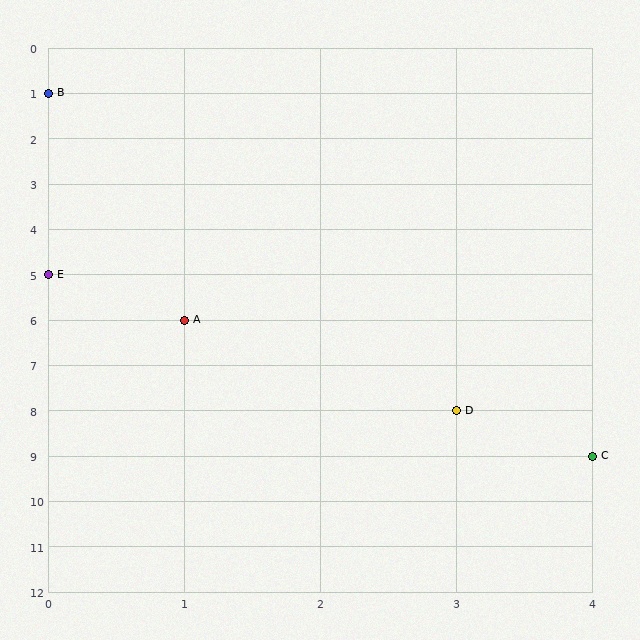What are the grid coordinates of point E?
Point E is at grid coordinates (0, 5).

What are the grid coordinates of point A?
Point A is at grid coordinates (1, 6).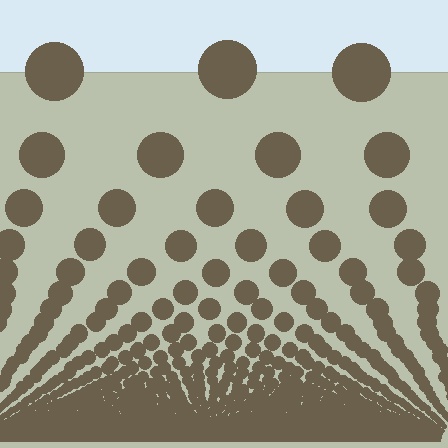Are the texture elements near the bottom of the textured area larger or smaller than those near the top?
Smaller. The gradient is inverted — elements near the bottom are smaller and denser.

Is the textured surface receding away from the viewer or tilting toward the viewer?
The surface appears to tilt toward the viewer. Texture elements get larger and sparser toward the top.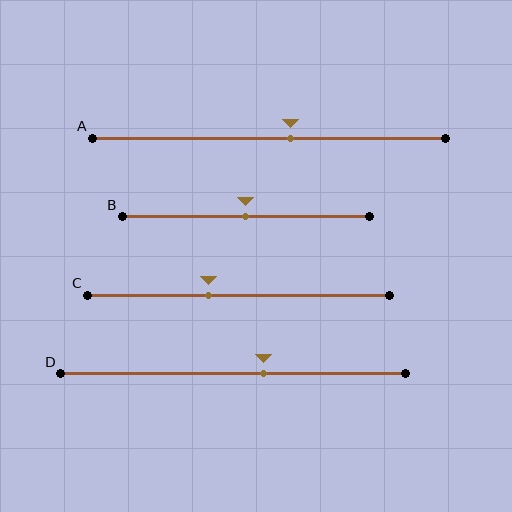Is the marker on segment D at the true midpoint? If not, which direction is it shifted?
No, the marker on segment D is shifted to the right by about 9% of the segment length.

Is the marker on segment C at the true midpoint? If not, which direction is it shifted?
No, the marker on segment C is shifted to the left by about 10% of the segment length.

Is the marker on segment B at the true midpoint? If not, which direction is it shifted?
Yes, the marker on segment B is at the true midpoint.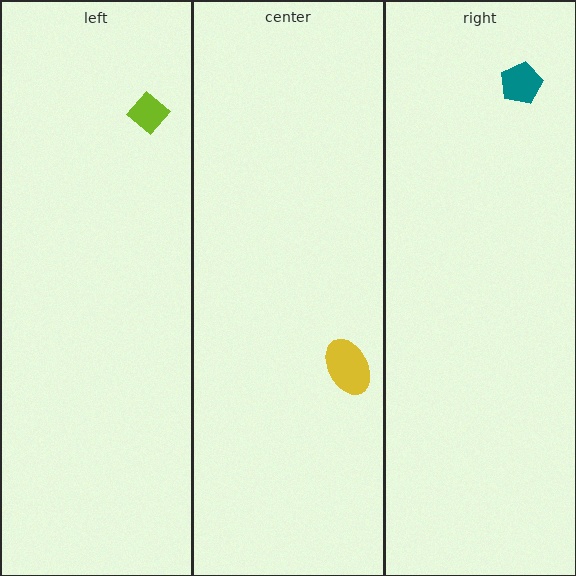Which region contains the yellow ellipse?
The center region.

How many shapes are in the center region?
1.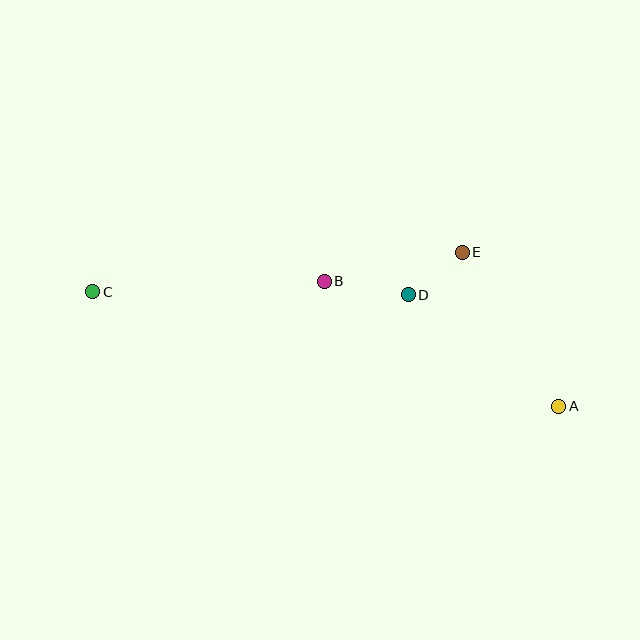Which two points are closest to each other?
Points D and E are closest to each other.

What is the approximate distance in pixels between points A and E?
The distance between A and E is approximately 182 pixels.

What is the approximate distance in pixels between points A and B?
The distance between A and B is approximately 266 pixels.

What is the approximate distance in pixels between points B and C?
The distance between B and C is approximately 232 pixels.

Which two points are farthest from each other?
Points A and C are farthest from each other.